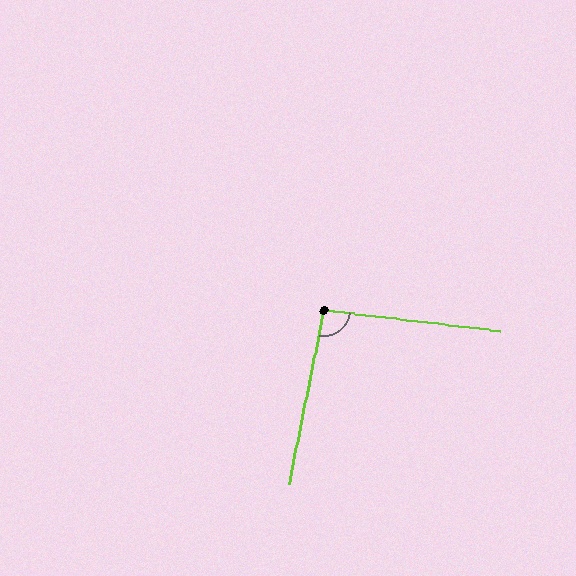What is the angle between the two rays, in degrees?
Approximately 95 degrees.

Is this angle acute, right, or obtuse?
It is approximately a right angle.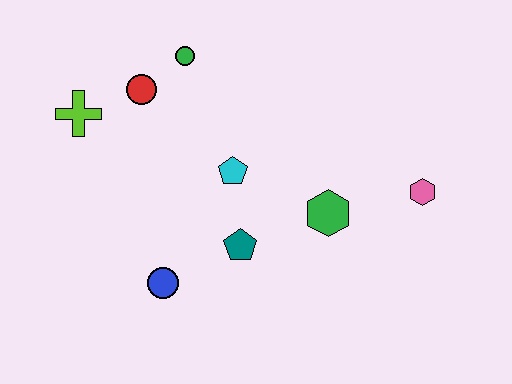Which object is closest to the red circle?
The green circle is closest to the red circle.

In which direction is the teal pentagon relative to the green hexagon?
The teal pentagon is to the left of the green hexagon.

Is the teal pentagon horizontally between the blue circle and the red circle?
No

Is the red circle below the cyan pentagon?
No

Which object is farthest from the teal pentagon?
The lime cross is farthest from the teal pentagon.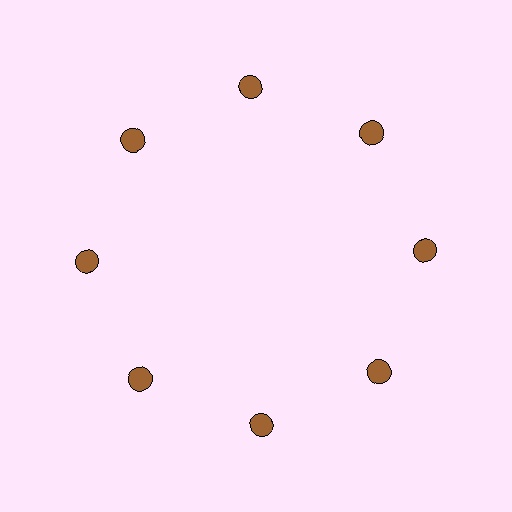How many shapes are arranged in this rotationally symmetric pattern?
There are 8 shapes, arranged in 8 groups of 1.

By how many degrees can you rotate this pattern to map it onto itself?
The pattern maps onto itself every 45 degrees of rotation.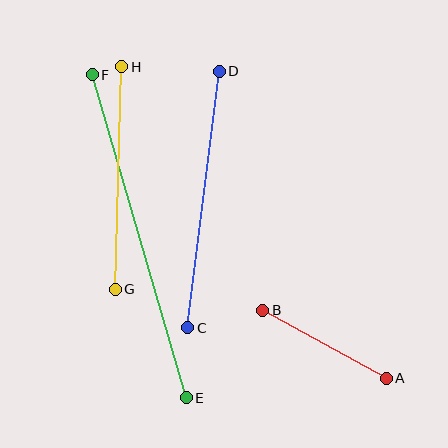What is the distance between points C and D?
The distance is approximately 259 pixels.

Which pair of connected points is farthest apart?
Points E and F are farthest apart.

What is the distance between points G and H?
The distance is approximately 223 pixels.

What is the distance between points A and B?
The distance is approximately 141 pixels.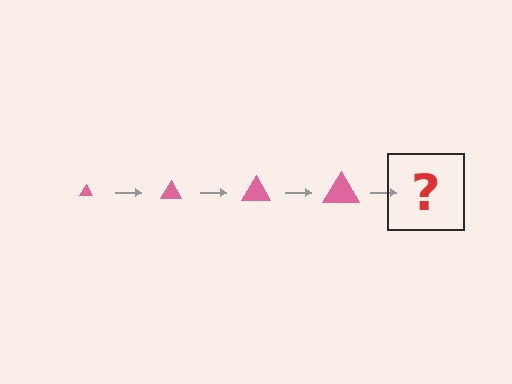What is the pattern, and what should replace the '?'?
The pattern is that the triangle gets progressively larger each step. The '?' should be a pink triangle, larger than the previous one.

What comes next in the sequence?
The next element should be a pink triangle, larger than the previous one.